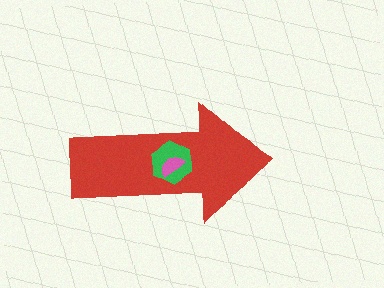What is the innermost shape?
The pink semicircle.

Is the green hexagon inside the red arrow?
Yes.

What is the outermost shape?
The red arrow.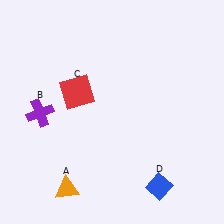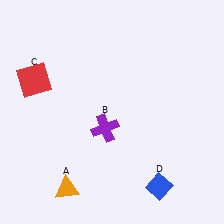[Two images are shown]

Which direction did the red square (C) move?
The red square (C) moved left.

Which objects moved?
The objects that moved are: the purple cross (B), the red square (C).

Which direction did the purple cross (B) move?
The purple cross (B) moved right.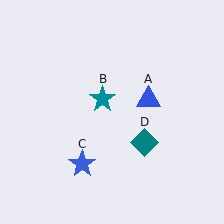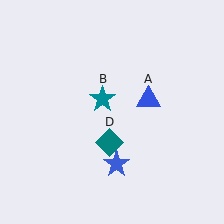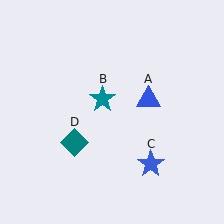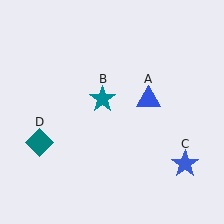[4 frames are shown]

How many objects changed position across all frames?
2 objects changed position: blue star (object C), teal diamond (object D).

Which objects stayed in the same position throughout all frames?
Blue triangle (object A) and teal star (object B) remained stationary.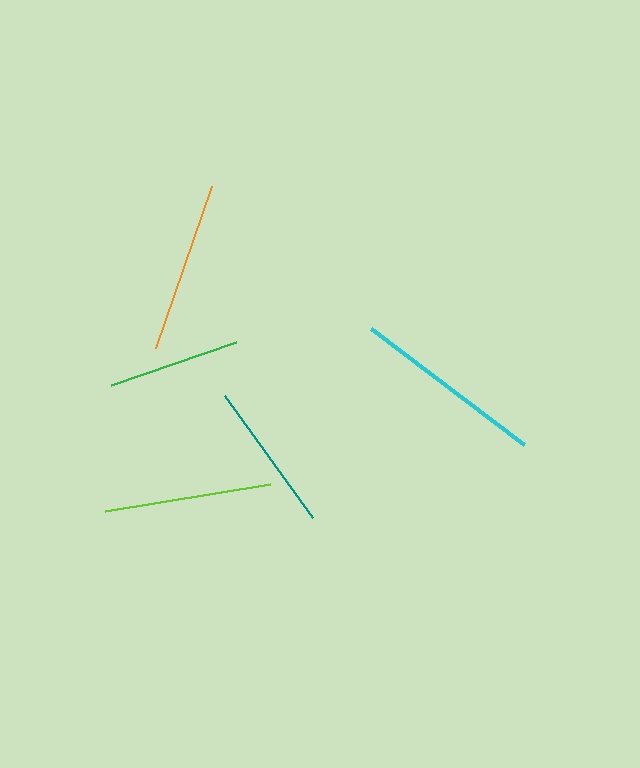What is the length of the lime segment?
The lime segment is approximately 167 pixels long.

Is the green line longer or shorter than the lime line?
The lime line is longer than the green line.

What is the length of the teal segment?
The teal segment is approximately 150 pixels long.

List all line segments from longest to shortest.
From longest to shortest: cyan, orange, lime, teal, green.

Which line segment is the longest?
The cyan line is the longest at approximately 191 pixels.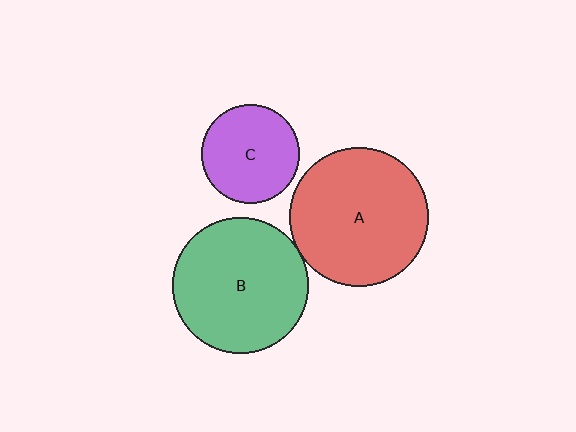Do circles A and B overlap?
Yes.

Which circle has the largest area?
Circle A (red).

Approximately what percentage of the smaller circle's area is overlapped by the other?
Approximately 5%.